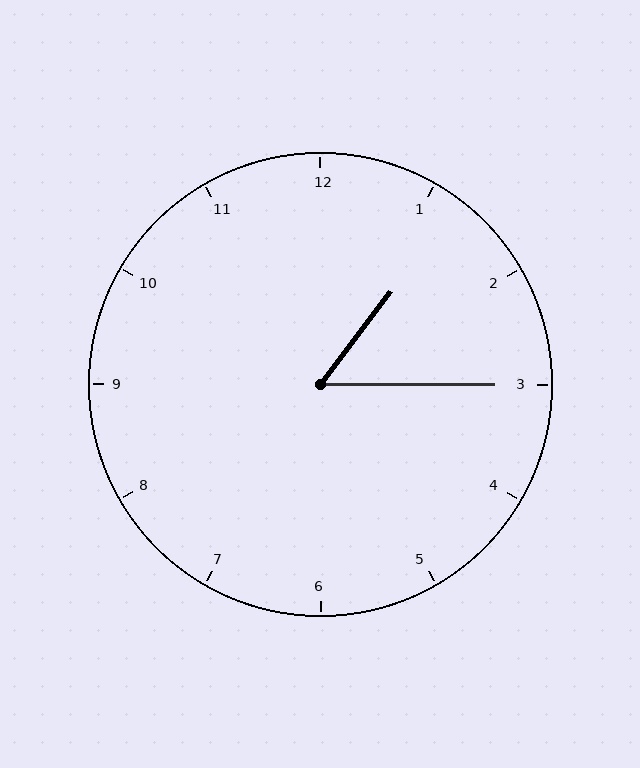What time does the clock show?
1:15.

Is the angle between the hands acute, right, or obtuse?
It is acute.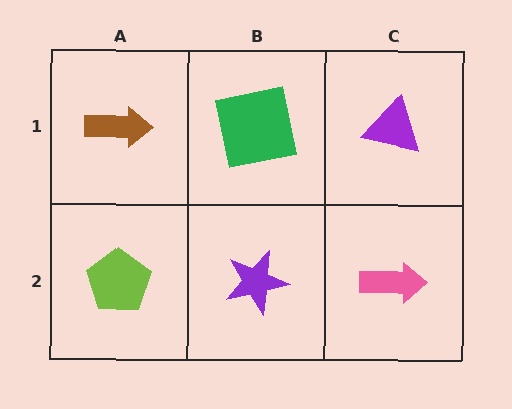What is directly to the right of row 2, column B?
A pink arrow.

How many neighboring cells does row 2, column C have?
2.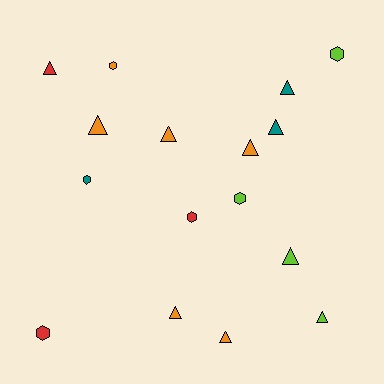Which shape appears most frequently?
Triangle, with 10 objects.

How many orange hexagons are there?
There is 1 orange hexagon.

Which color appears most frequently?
Orange, with 6 objects.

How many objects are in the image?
There are 16 objects.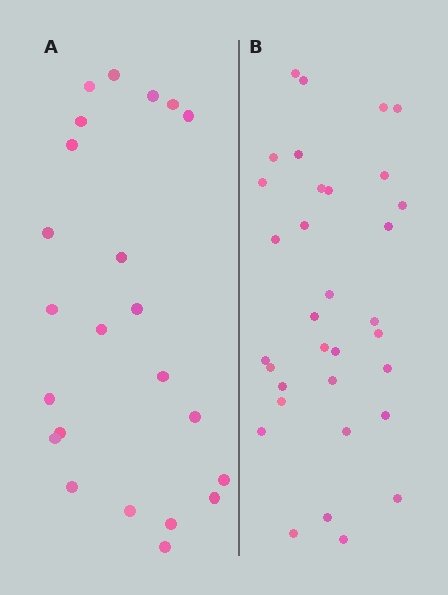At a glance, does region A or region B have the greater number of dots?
Region B (the right region) has more dots.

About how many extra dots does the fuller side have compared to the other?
Region B has roughly 10 or so more dots than region A.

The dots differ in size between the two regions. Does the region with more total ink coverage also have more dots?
No. Region A has more total ink coverage because its dots are larger, but region B actually contains more individual dots. Total area can be misleading — the number of items is what matters here.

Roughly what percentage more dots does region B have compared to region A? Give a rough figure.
About 45% more.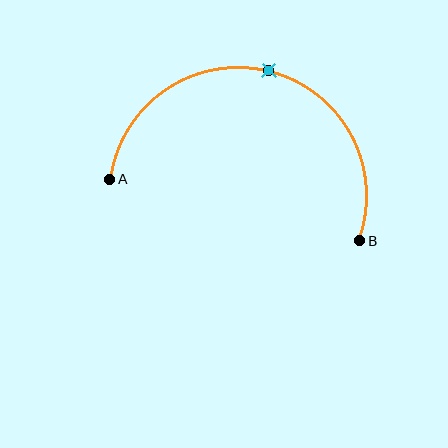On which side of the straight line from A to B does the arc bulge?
The arc bulges above the straight line connecting A and B.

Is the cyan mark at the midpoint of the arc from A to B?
Yes. The cyan mark lies on the arc at equal arc-length from both A and B — it is the arc midpoint.